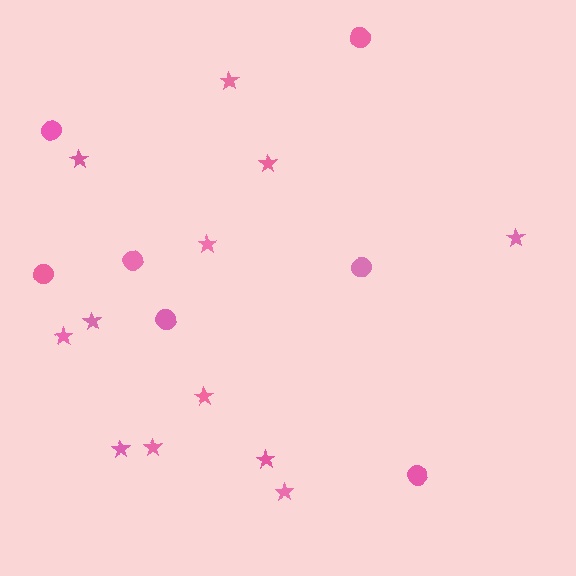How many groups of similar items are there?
There are 2 groups: one group of circles (7) and one group of stars (12).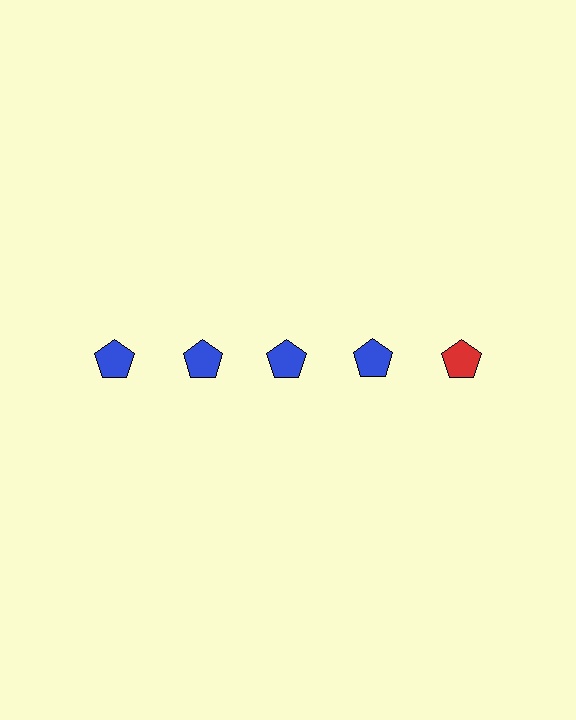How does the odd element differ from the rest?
It has a different color: red instead of blue.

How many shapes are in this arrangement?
There are 5 shapes arranged in a grid pattern.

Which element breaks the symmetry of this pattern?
The red pentagon in the top row, rightmost column breaks the symmetry. All other shapes are blue pentagons.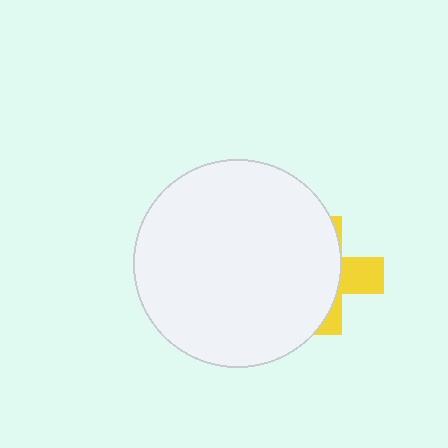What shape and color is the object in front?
The object in front is a white circle.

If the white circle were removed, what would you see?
You would see the complete yellow cross.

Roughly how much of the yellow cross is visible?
A small part of it is visible (roughly 31%).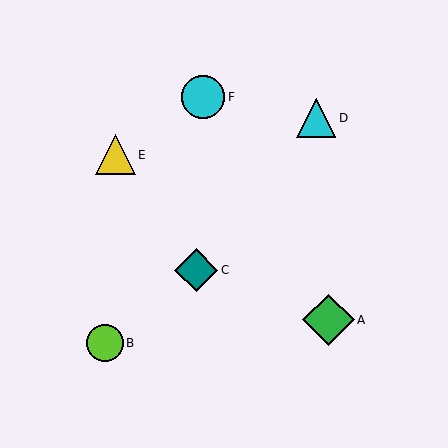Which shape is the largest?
The green diamond (labeled A) is the largest.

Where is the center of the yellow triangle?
The center of the yellow triangle is at (115, 155).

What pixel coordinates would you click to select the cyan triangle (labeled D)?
Click at (316, 118) to select the cyan triangle D.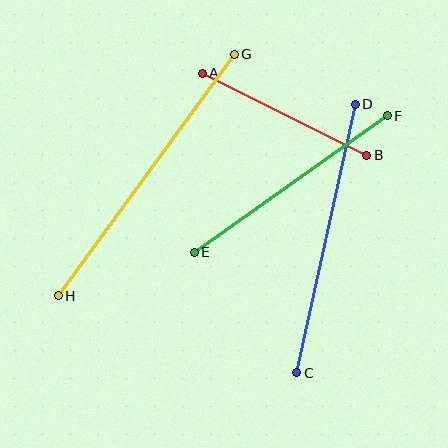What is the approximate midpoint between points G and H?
The midpoint is at approximately (146, 175) pixels.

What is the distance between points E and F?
The distance is approximately 236 pixels.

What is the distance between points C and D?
The distance is approximately 275 pixels.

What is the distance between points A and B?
The distance is approximately 183 pixels.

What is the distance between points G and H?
The distance is approximately 299 pixels.